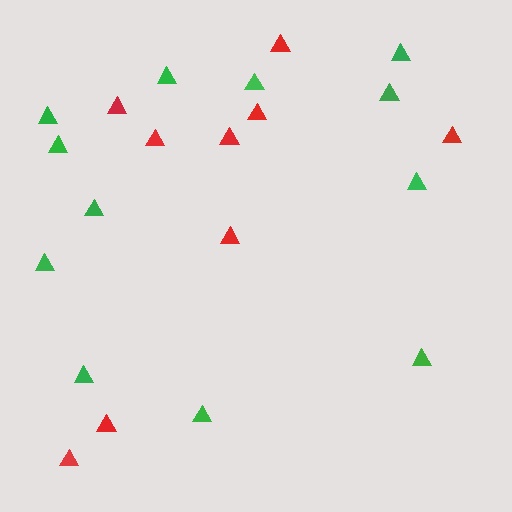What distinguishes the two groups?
There are 2 groups: one group of green triangles (12) and one group of red triangles (9).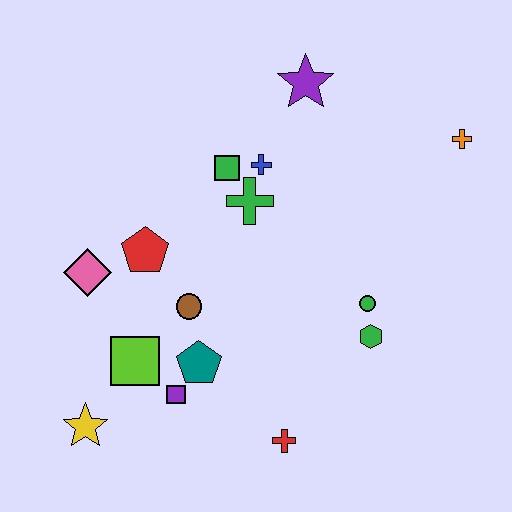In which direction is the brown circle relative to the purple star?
The brown circle is below the purple star.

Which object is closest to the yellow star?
The lime square is closest to the yellow star.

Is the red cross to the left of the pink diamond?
No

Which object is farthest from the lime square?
The orange cross is farthest from the lime square.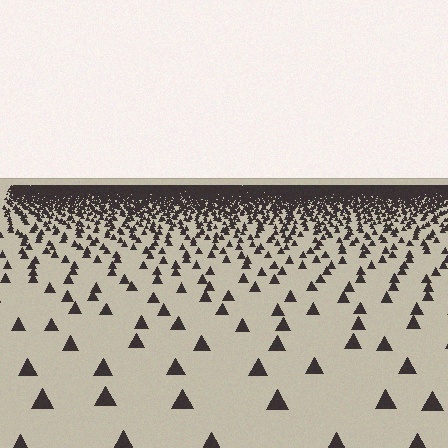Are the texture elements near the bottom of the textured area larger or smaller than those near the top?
Larger. Near the bottom, elements are closer to the viewer and appear at a bigger on-screen size.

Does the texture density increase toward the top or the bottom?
Density increases toward the top.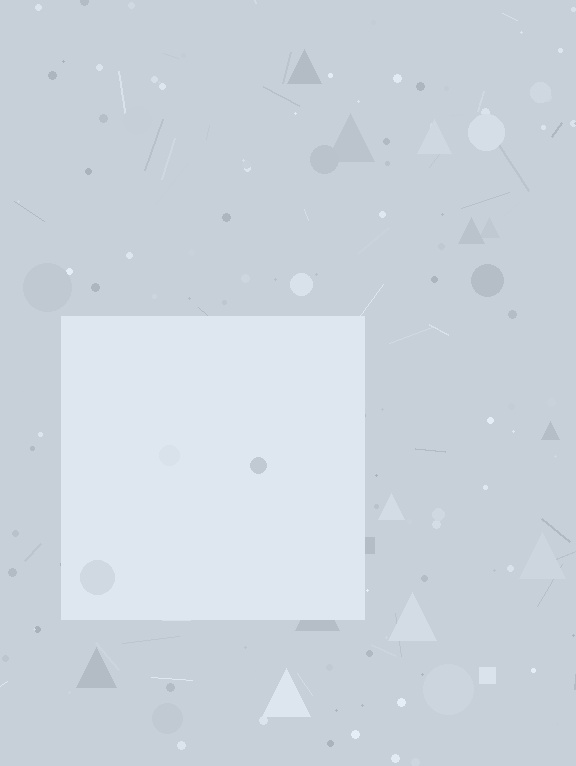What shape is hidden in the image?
A square is hidden in the image.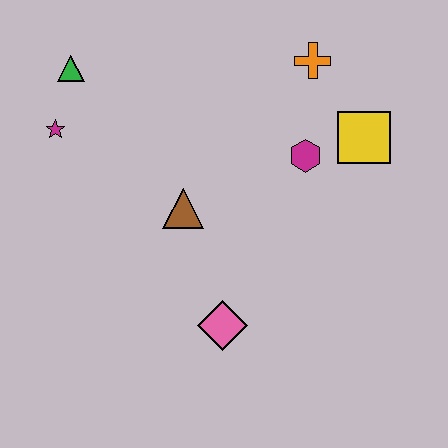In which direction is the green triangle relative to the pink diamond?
The green triangle is above the pink diamond.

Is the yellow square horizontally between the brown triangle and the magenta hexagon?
No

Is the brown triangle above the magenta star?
No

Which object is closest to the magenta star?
The green triangle is closest to the magenta star.